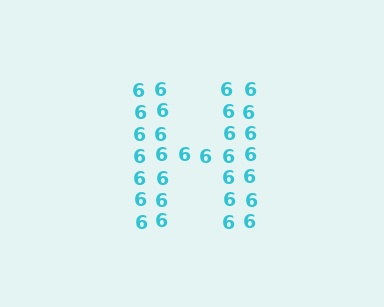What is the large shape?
The large shape is the letter H.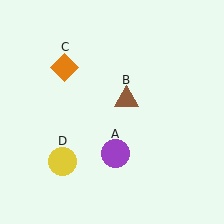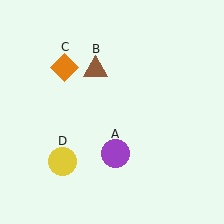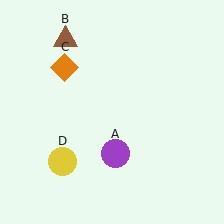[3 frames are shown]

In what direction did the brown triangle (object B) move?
The brown triangle (object B) moved up and to the left.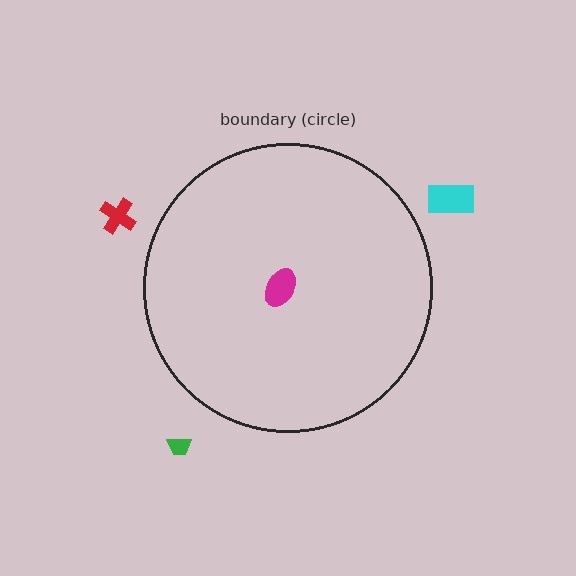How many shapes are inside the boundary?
1 inside, 3 outside.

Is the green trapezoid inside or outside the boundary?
Outside.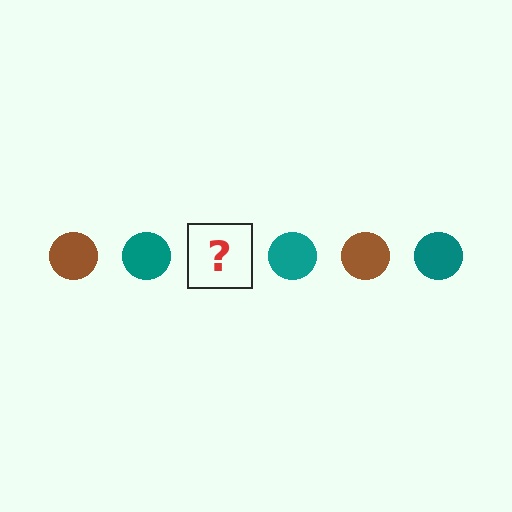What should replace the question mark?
The question mark should be replaced with a brown circle.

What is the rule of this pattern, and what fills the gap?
The rule is that the pattern cycles through brown, teal circles. The gap should be filled with a brown circle.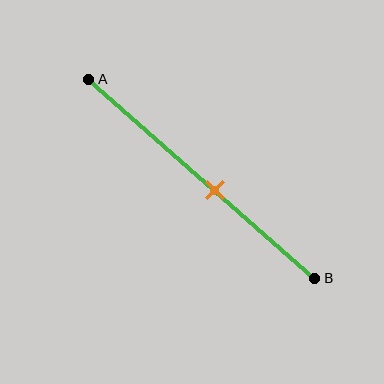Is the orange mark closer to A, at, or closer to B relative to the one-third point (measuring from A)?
The orange mark is closer to point B than the one-third point of segment AB.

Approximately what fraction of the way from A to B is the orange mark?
The orange mark is approximately 55% of the way from A to B.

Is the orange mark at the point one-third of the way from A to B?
No, the mark is at about 55% from A, not at the 33% one-third point.